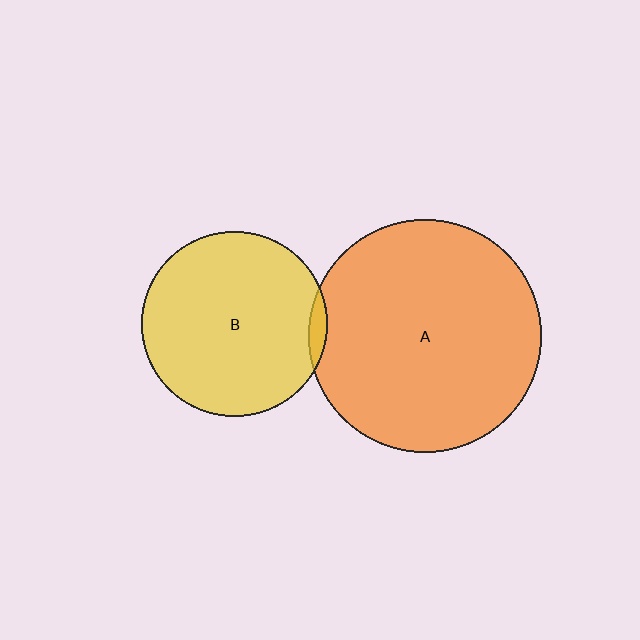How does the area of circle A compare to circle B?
Approximately 1.6 times.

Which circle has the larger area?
Circle A (orange).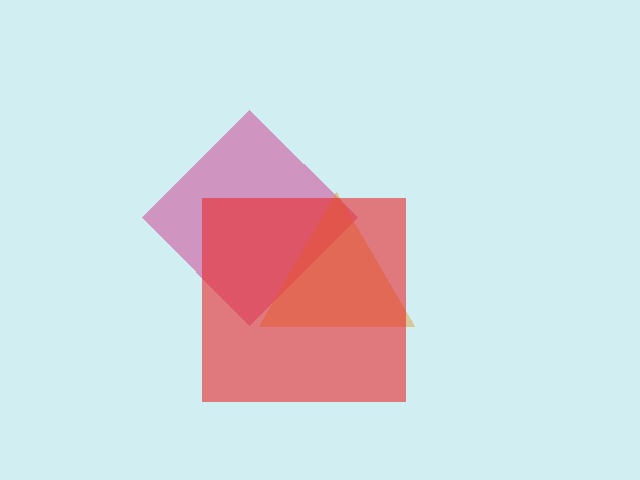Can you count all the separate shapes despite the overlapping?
Yes, there are 3 separate shapes.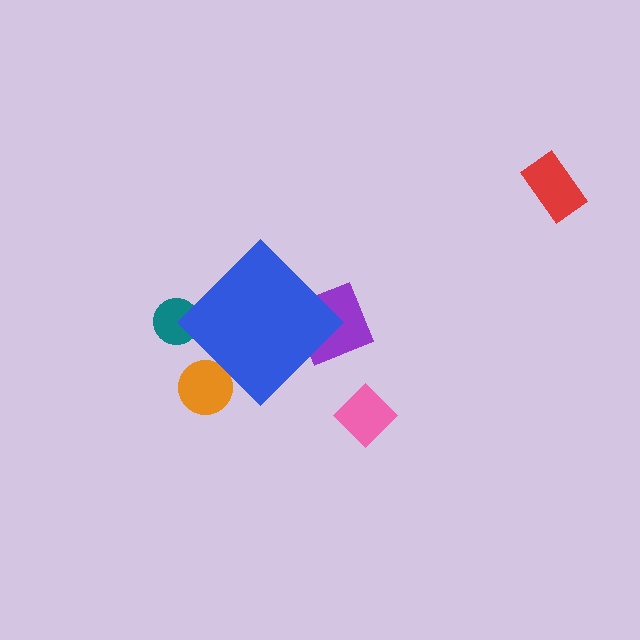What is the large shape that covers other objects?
A blue diamond.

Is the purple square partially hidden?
Yes, the purple square is partially hidden behind the blue diamond.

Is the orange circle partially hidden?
Yes, the orange circle is partially hidden behind the blue diamond.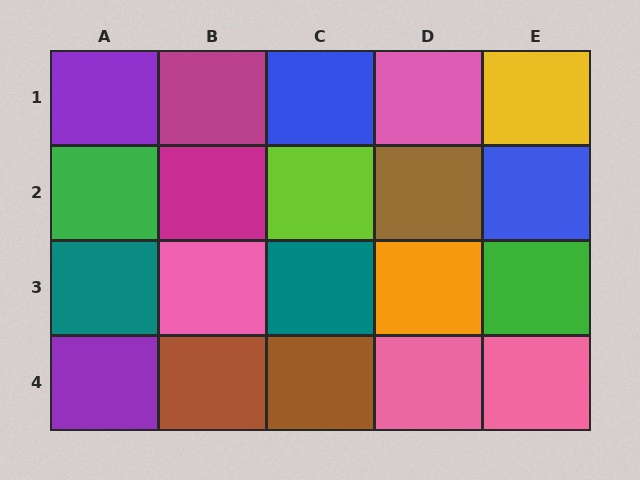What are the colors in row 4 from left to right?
Purple, brown, brown, pink, pink.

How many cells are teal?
2 cells are teal.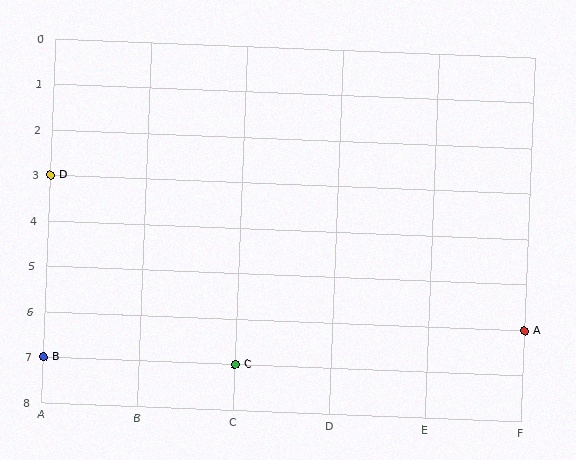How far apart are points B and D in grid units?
Points B and D are 4 rows apart.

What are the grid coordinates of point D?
Point D is at grid coordinates (A, 3).